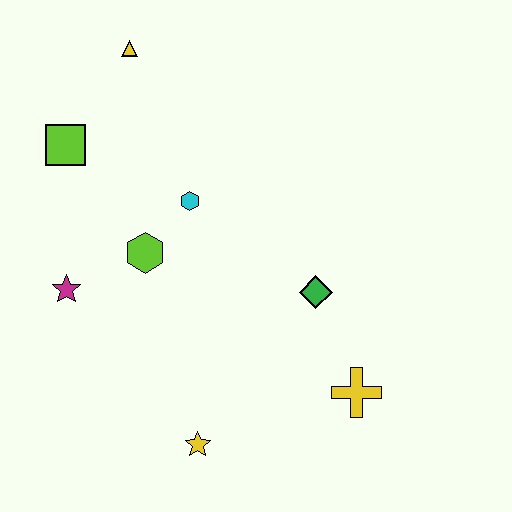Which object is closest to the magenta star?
The lime hexagon is closest to the magenta star.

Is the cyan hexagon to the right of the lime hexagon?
Yes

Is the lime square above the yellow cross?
Yes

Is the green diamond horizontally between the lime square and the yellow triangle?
No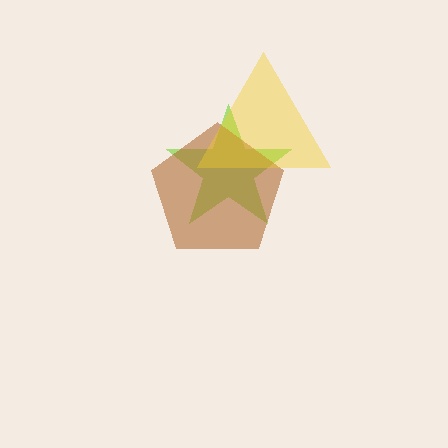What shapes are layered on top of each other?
The layered shapes are: a lime star, a brown pentagon, a yellow triangle.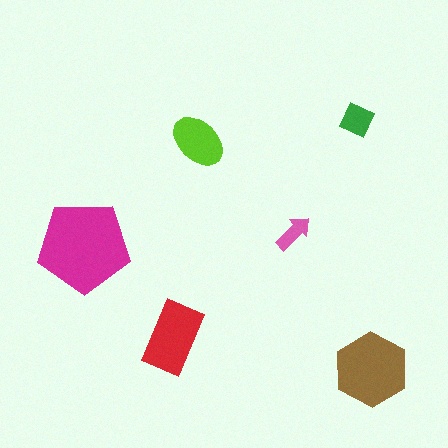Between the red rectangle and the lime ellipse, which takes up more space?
The red rectangle.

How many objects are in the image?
There are 6 objects in the image.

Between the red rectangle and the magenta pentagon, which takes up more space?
The magenta pentagon.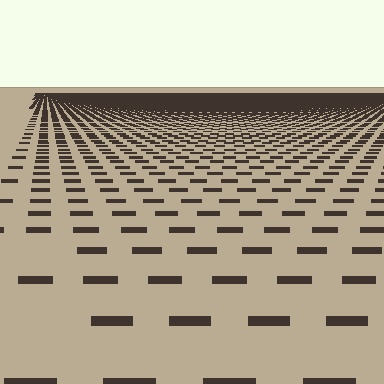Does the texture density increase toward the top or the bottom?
Density increases toward the top.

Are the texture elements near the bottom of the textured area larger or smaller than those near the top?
Larger. Near the bottom, elements are closer to the viewer and appear at a bigger on-screen size.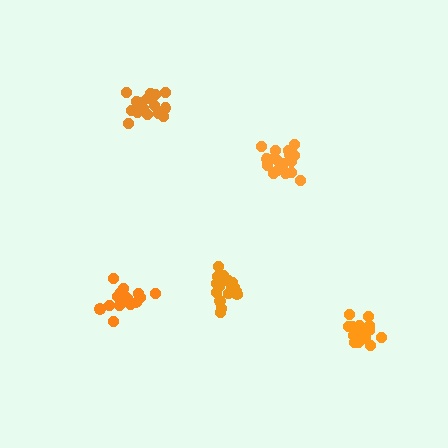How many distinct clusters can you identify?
There are 5 distinct clusters.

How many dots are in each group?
Group 1: 16 dots, Group 2: 15 dots, Group 3: 19 dots, Group 4: 19 dots, Group 5: 17 dots (86 total).